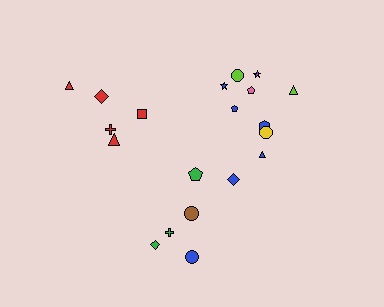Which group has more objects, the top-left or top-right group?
The top-right group.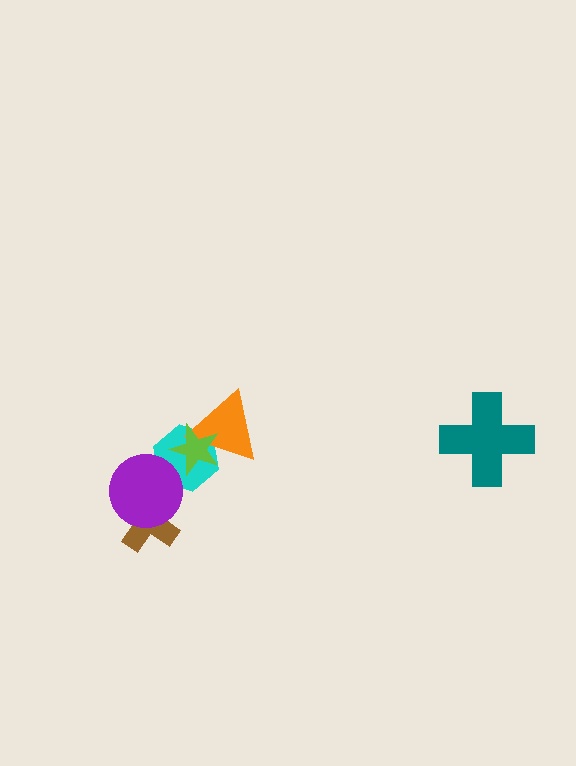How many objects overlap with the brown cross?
1 object overlaps with the brown cross.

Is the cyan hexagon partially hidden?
Yes, it is partially covered by another shape.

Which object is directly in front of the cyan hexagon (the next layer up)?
The orange triangle is directly in front of the cyan hexagon.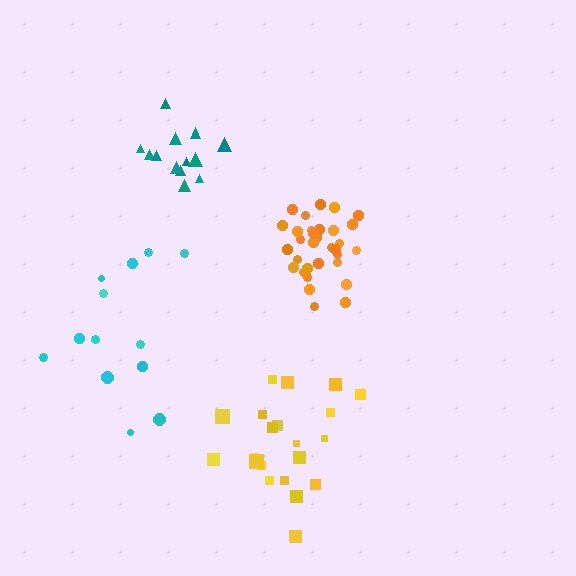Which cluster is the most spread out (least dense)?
Cyan.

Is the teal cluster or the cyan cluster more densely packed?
Teal.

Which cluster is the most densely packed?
Orange.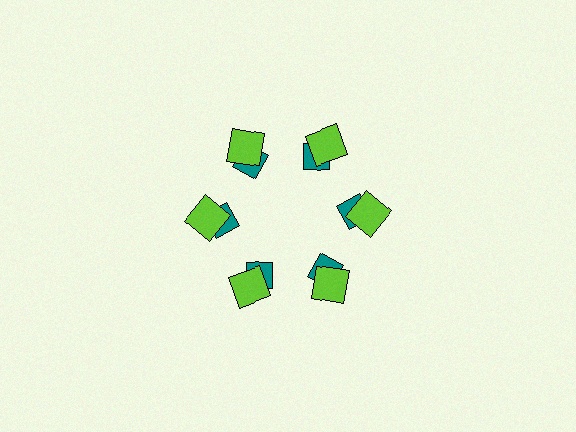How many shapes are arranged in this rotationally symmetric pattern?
There are 12 shapes, arranged in 6 groups of 2.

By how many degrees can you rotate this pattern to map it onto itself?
The pattern maps onto itself every 60 degrees of rotation.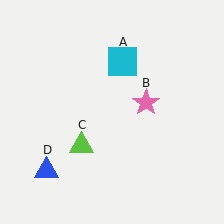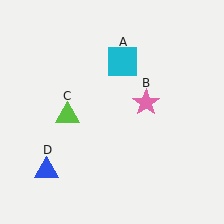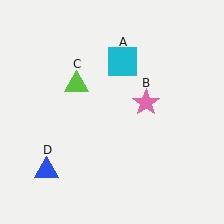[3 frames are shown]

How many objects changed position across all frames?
1 object changed position: lime triangle (object C).